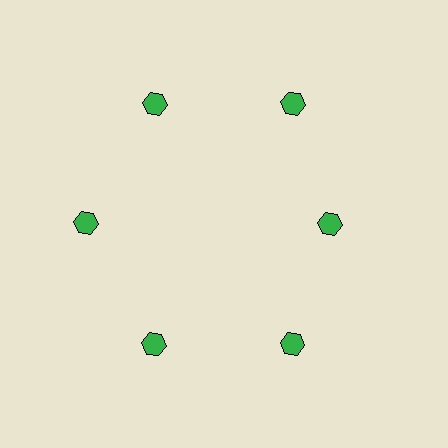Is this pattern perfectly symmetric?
No. The 6 green hexagons are arranged in a ring, but one element near the 3 o'clock position is pulled inward toward the center, breaking the 6-fold rotational symmetry.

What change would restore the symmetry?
The symmetry would be restored by moving it outward, back onto the ring so that all 6 hexagons sit at equal angles and equal distance from the center.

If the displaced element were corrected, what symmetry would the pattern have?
It would have 6-fold rotational symmetry — the pattern would map onto itself every 60 degrees.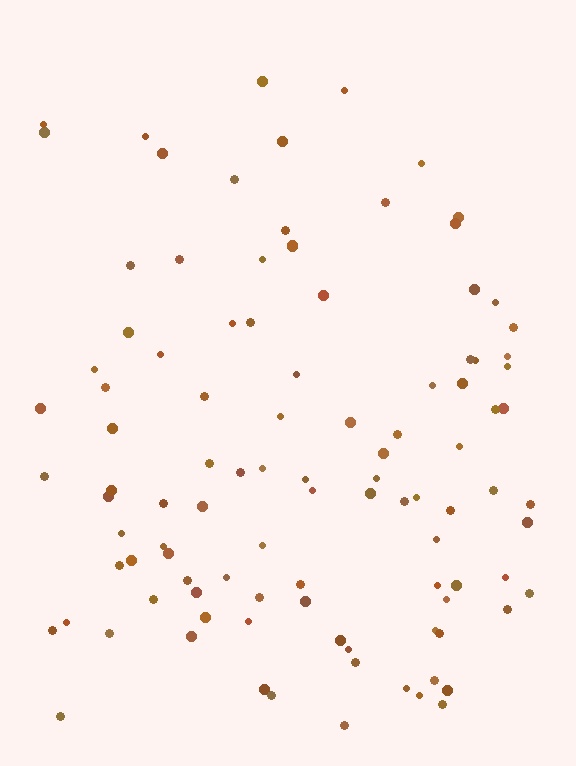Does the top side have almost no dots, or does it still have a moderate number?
Still a moderate number, just noticeably fewer than the bottom.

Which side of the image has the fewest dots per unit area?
The top.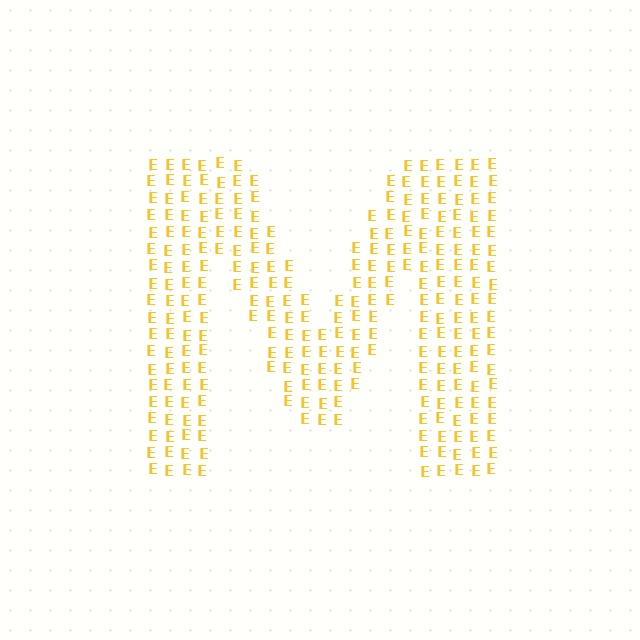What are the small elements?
The small elements are letter E's.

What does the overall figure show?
The overall figure shows the letter M.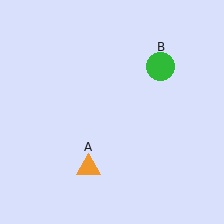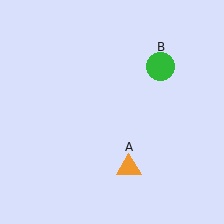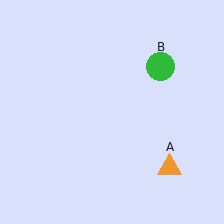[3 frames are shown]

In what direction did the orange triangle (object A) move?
The orange triangle (object A) moved right.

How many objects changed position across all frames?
1 object changed position: orange triangle (object A).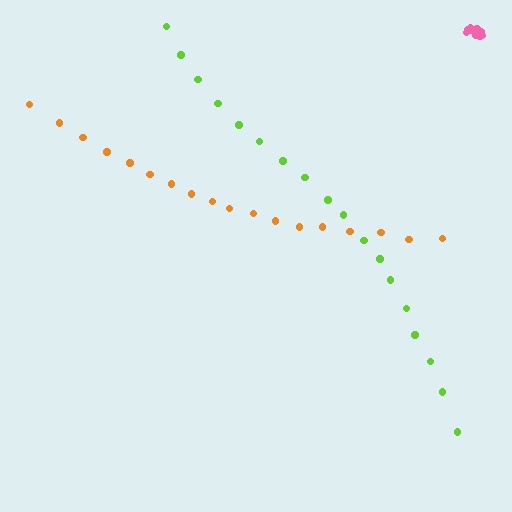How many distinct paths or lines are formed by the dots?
There are 3 distinct paths.